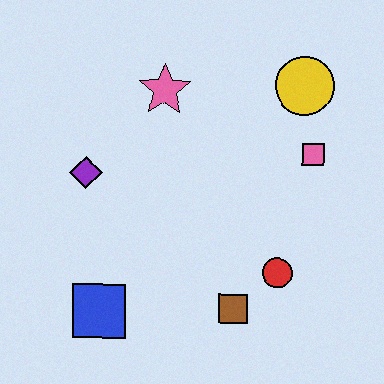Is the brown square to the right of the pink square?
No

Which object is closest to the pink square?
The yellow circle is closest to the pink square.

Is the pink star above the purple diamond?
Yes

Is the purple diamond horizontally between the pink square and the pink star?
No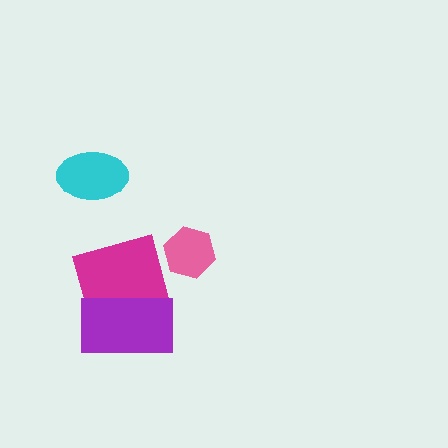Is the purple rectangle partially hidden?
No, no other shape covers it.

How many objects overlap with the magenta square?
1 object overlaps with the magenta square.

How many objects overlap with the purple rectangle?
1 object overlaps with the purple rectangle.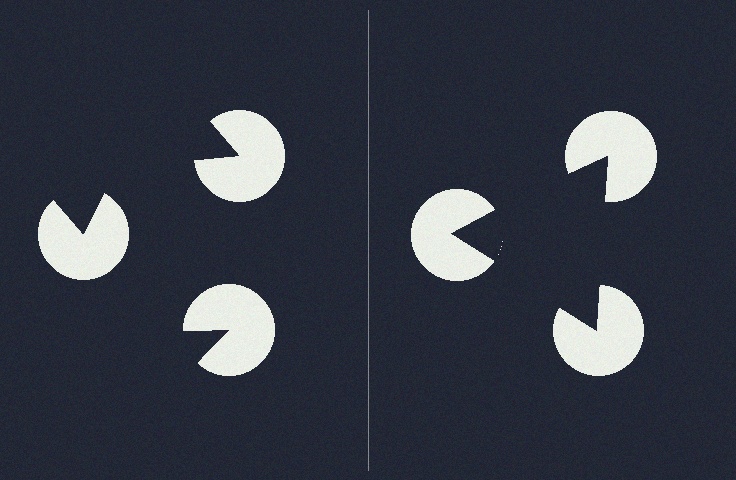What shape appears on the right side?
An illusory triangle.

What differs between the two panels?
The pac-man discs are positioned identically on both sides; only the wedge orientations differ. On the right they align to a triangle; on the left they are misaligned.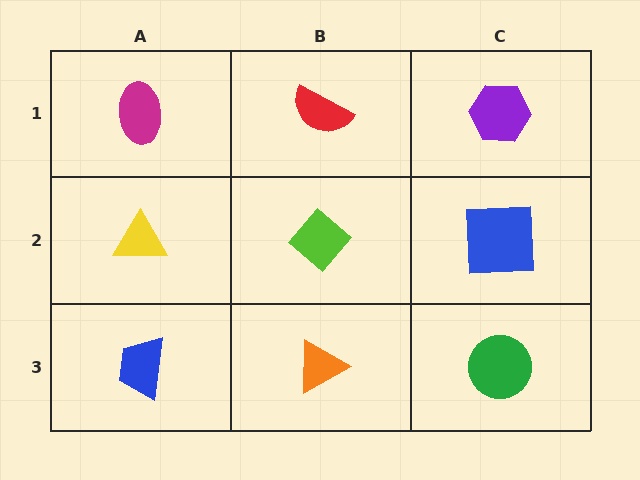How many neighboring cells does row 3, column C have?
2.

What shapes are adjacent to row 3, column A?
A yellow triangle (row 2, column A), an orange triangle (row 3, column B).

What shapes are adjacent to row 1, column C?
A blue square (row 2, column C), a red semicircle (row 1, column B).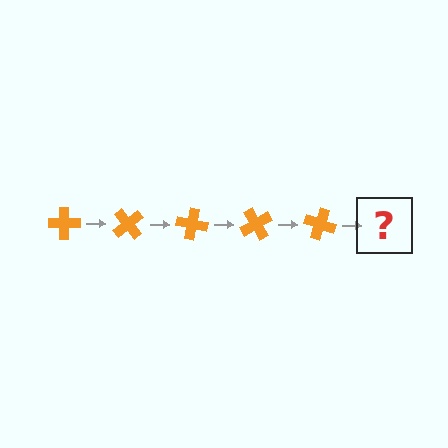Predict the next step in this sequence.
The next step is an orange cross rotated 250 degrees.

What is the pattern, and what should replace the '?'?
The pattern is that the cross rotates 50 degrees each step. The '?' should be an orange cross rotated 250 degrees.